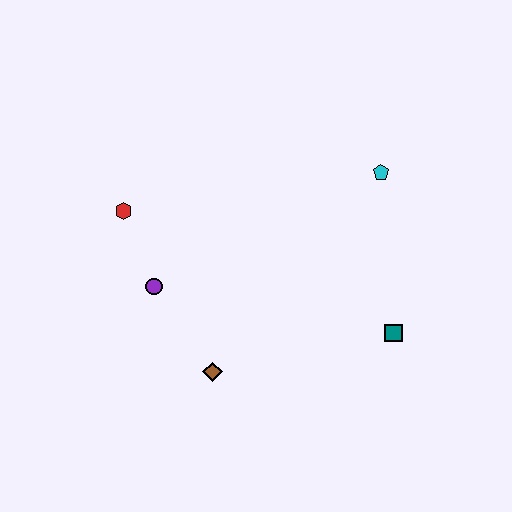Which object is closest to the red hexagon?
The purple circle is closest to the red hexagon.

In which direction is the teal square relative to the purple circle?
The teal square is to the right of the purple circle.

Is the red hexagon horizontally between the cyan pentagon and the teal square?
No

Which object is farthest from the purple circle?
The cyan pentagon is farthest from the purple circle.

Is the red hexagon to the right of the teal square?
No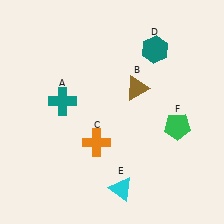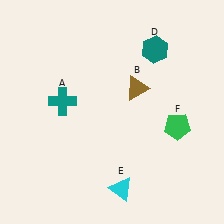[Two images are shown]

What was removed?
The orange cross (C) was removed in Image 2.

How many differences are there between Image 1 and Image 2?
There is 1 difference between the two images.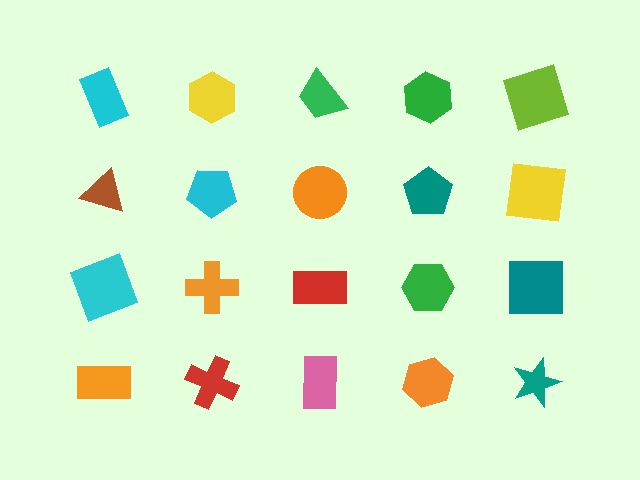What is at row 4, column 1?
An orange rectangle.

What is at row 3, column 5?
A teal square.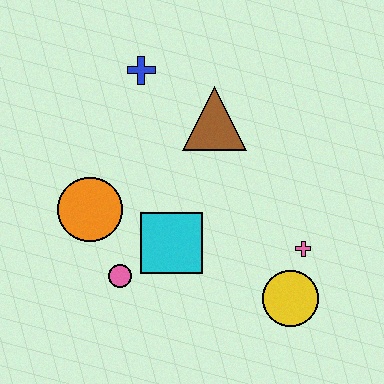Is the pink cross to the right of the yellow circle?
Yes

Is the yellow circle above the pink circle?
No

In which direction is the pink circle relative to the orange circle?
The pink circle is below the orange circle.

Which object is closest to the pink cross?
The yellow circle is closest to the pink cross.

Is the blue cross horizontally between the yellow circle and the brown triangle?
No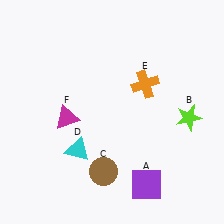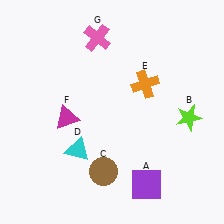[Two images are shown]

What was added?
A pink cross (G) was added in Image 2.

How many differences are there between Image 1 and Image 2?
There is 1 difference between the two images.